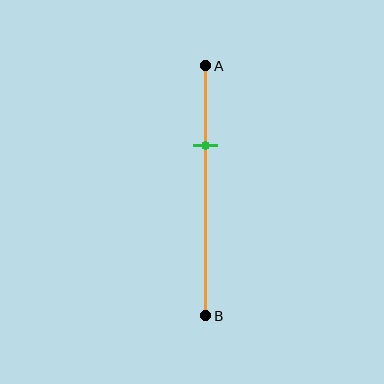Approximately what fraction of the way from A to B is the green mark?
The green mark is approximately 30% of the way from A to B.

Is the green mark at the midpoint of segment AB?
No, the mark is at about 30% from A, not at the 50% midpoint.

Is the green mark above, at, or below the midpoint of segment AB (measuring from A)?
The green mark is above the midpoint of segment AB.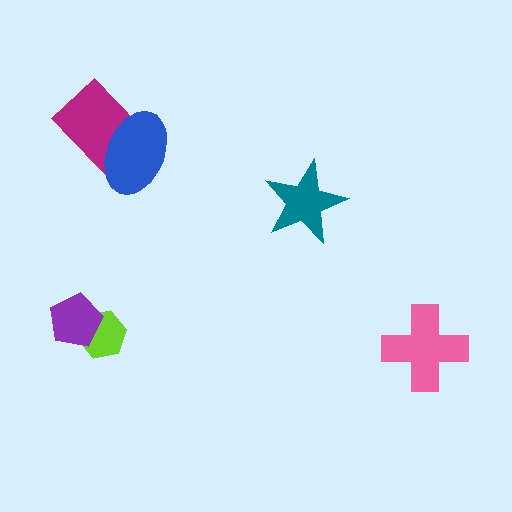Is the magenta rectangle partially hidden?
Yes, it is partially covered by another shape.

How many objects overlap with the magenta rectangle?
1 object overlaps with the magenta rectangle.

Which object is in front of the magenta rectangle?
The blue ellipse is in front of the magenta rectangle.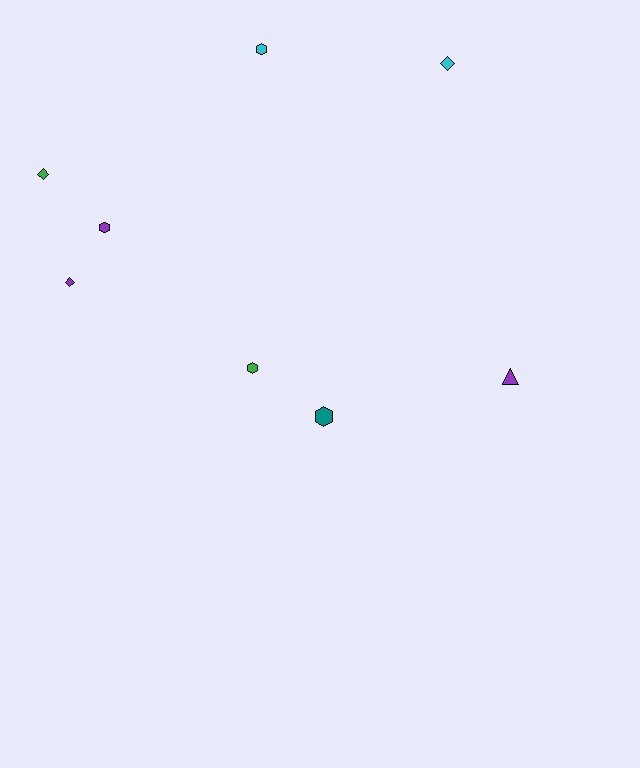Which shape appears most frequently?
Hexagon, with 4 objects.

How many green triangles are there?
There are no green triangles.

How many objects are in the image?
There are 8 objects.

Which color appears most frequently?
Purple, with 3 objects.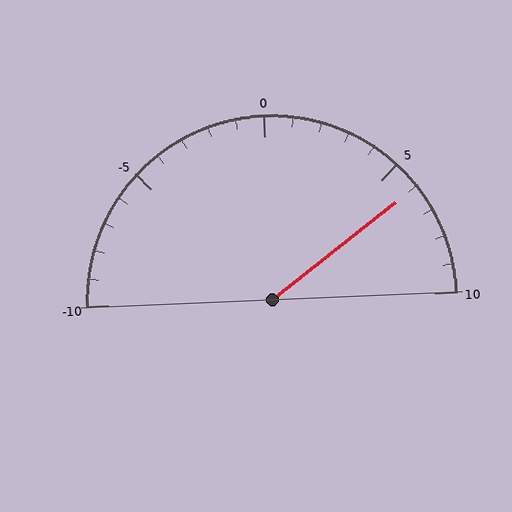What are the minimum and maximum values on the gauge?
The gauge ranges from -10 to 10.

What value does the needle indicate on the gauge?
The needle indicates approximately 6.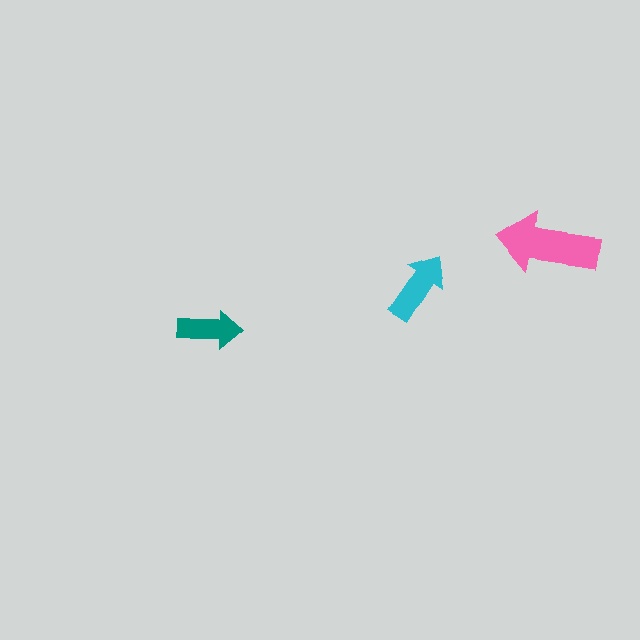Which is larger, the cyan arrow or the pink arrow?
The pink one.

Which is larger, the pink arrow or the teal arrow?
The pink one.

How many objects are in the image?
There are 3 objects in the image.